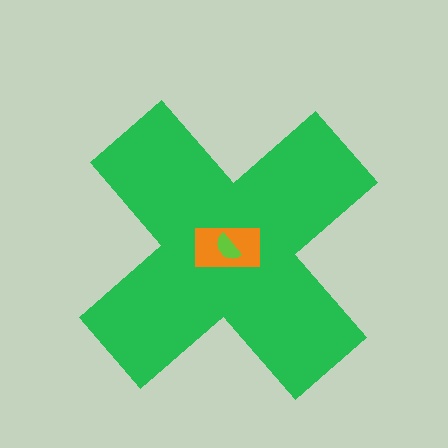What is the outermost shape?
The green cross.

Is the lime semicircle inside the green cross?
Yes.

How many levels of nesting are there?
3.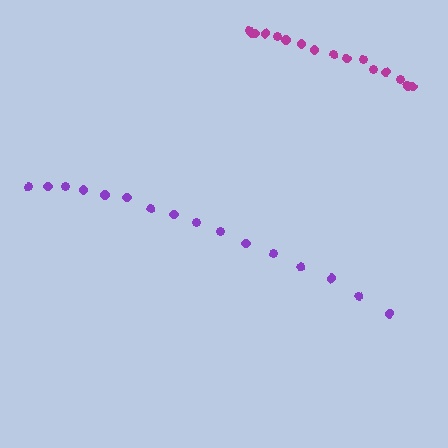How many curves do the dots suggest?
There are 2 distinct paths.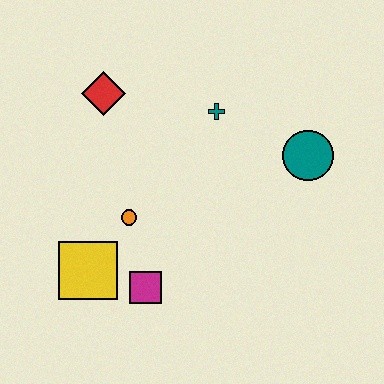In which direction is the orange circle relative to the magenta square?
The orange circle is above the magenta square.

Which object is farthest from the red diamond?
The teal circle is farthest from the red diamond.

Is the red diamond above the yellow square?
Yes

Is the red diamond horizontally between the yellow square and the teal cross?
Yes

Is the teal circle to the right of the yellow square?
Yes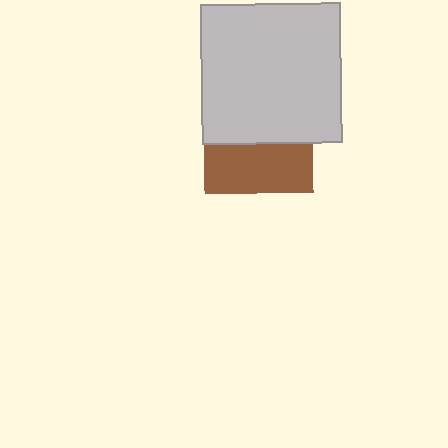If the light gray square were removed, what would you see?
You would see the complete brown square.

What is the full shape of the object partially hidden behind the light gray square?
The partially hidden object is a brown square.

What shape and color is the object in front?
The object in front is a light gray square.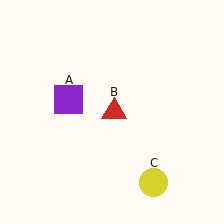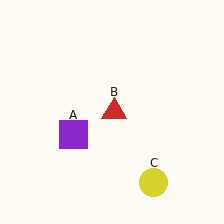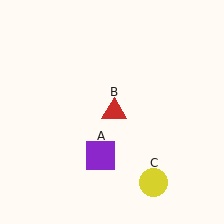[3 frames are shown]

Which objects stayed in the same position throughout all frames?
Red triangle (object B) and yellow circle (object C) remained stationary.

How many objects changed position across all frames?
1 object changed position: purple square (object A).